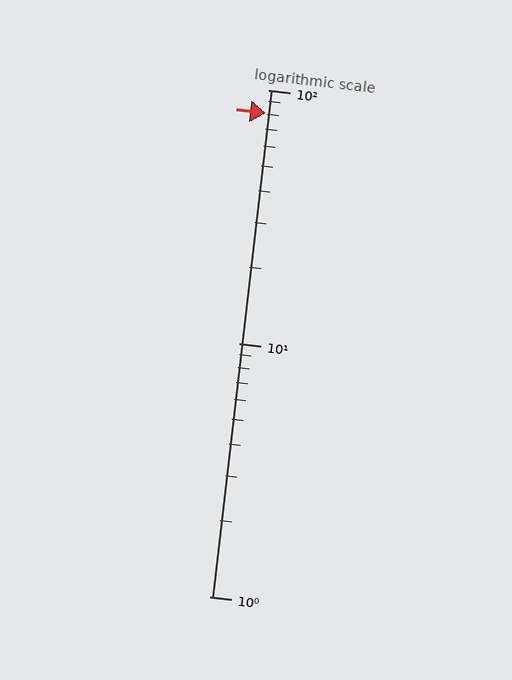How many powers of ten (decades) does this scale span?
The scale spans 2 decades, from 1 to 100.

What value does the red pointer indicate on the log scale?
The pointer indicates approximately 81.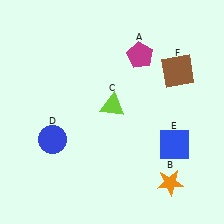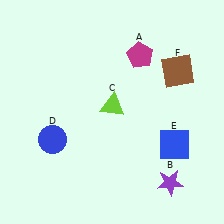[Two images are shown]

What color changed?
The star (B) changed from orange in Image 1 to purple in Image 2.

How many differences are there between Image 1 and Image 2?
There is 1 difference between the two images.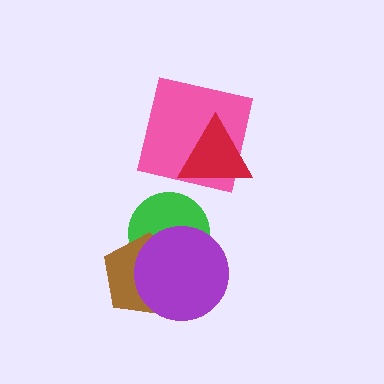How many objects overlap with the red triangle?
1 object overlaps with the red triangle.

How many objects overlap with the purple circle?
2 objects overlap with the purple circle.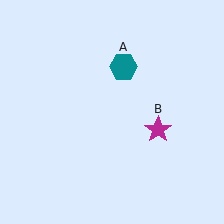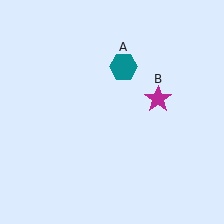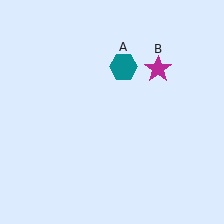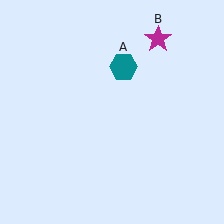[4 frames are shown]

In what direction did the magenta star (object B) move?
The magenta star (object B) moved up.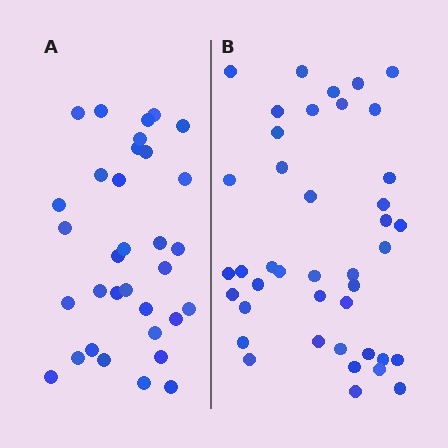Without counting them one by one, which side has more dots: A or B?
Region B (the right region) has more dots.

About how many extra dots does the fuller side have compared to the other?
Region B has roughly 8 or so more dots than region A.